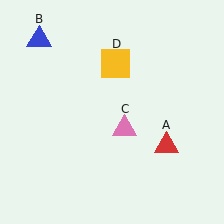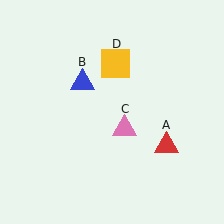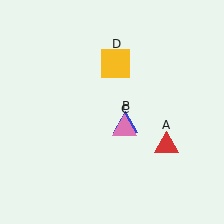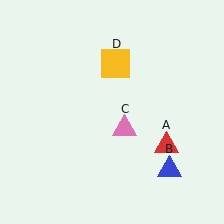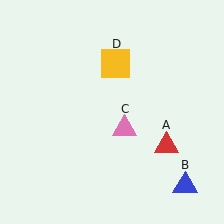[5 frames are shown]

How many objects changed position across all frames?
1 object changed position: blue triangle (object B).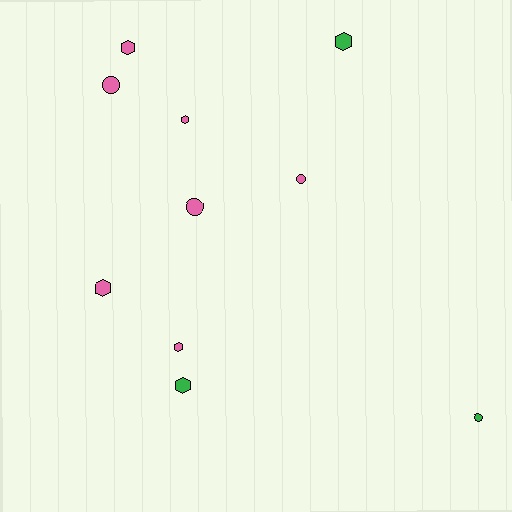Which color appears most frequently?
Pink, with 7 objects.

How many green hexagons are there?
There are 2 green hexagons.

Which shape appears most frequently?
Hexagon, with 6 objects.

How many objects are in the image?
There are 10 objects.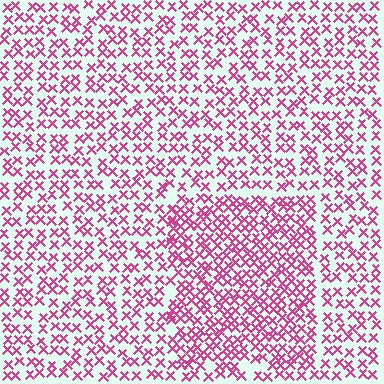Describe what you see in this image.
The image contains small magenta elements arranged at two different densities. A rectangle-shaped region is visible where the elements are more densely packed than the surrounding area.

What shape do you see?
I see a rectangle.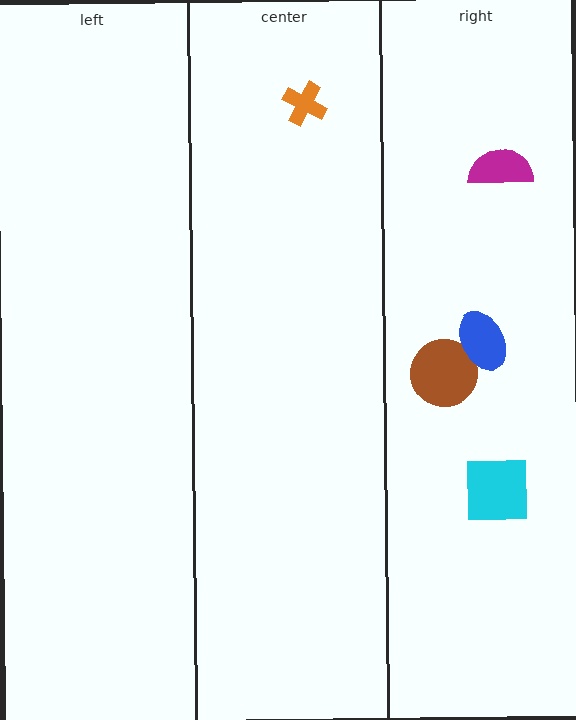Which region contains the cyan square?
The right region.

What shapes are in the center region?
The orange cross.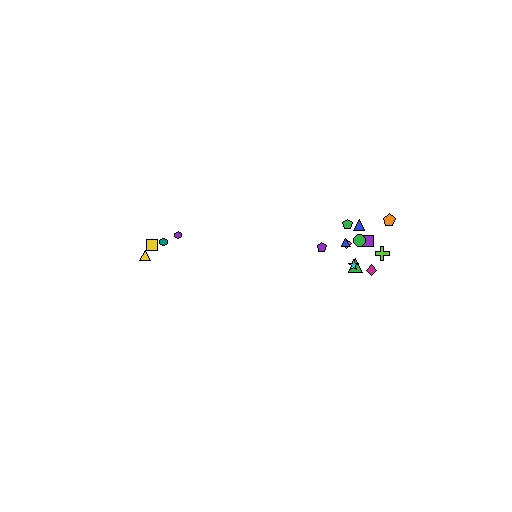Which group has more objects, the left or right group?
The right group.